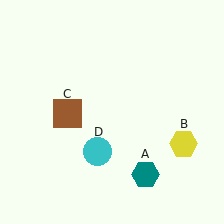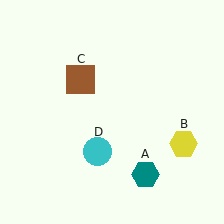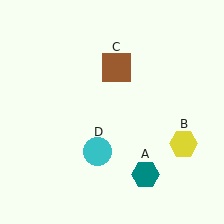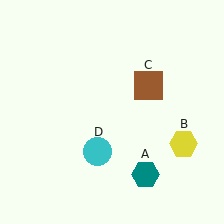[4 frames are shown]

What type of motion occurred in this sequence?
The brown square (object C) rotated clockwise around the center of the scene.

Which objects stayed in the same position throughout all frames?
Teal hexagon (object A) and yellow hexagon (object B) and cyan circle (object D) remained stationary.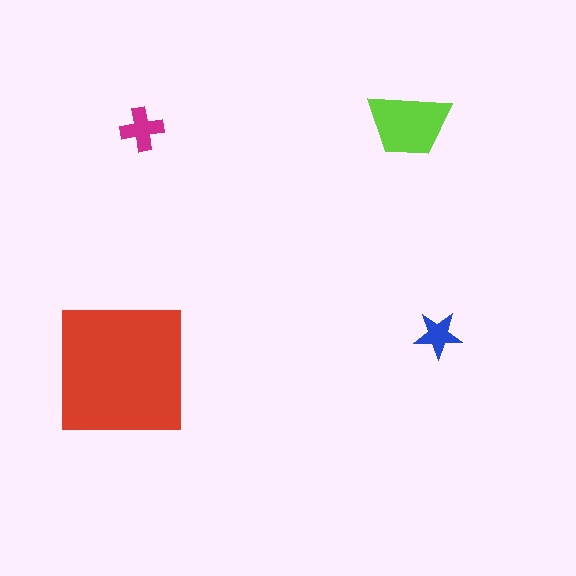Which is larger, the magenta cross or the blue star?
The magenta cross.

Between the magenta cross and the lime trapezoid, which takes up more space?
The lime trapezoid.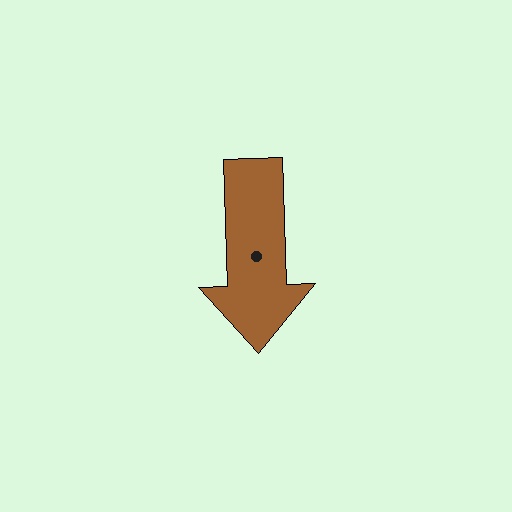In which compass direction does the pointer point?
South.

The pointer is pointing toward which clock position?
Roughly 6 o'clock.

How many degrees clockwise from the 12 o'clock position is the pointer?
Approximately 178 degrees.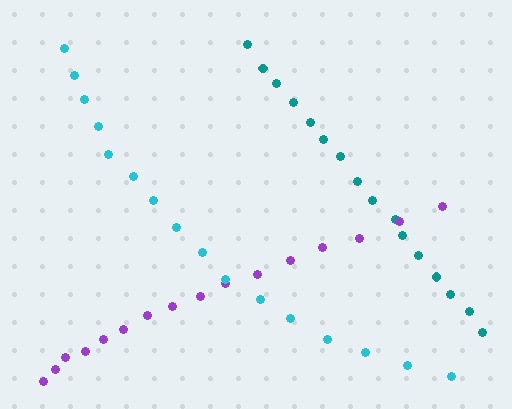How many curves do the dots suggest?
There are 3 distinct paths.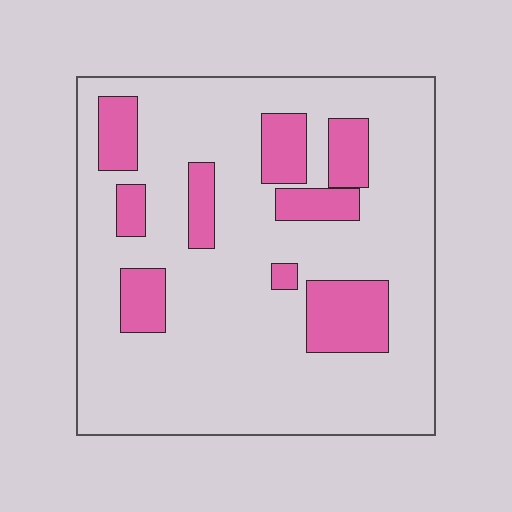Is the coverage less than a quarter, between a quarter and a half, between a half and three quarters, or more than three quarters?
Less than a quarter.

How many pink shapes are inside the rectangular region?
9.